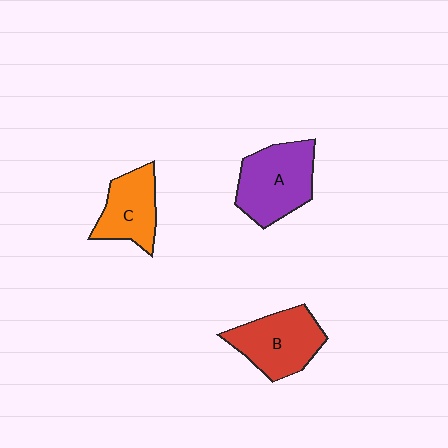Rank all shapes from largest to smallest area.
From largest to smallest: A (purple), B (red), C (orange).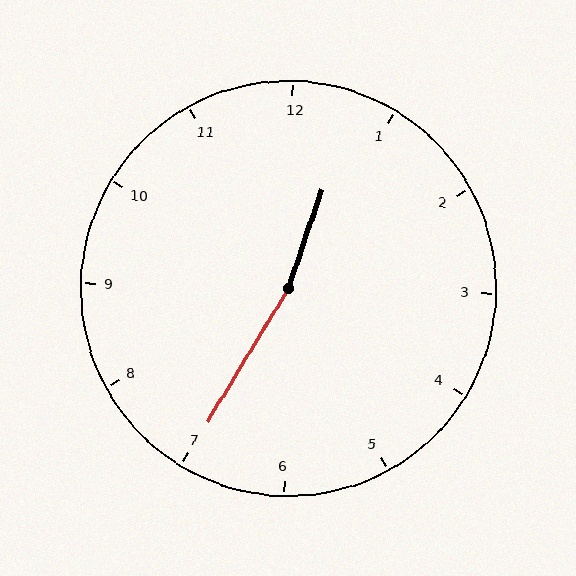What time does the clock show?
12:35.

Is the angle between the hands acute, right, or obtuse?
It is obtuse.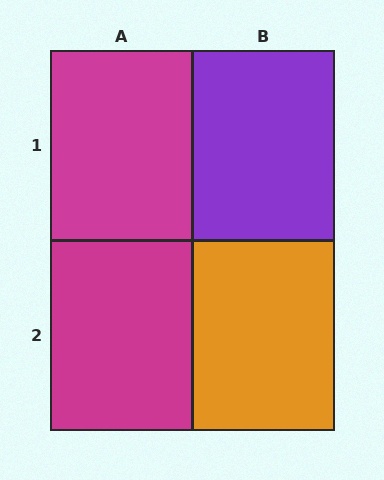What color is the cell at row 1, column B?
Purple.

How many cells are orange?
1 cell is orange.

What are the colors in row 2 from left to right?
Magenta, orange.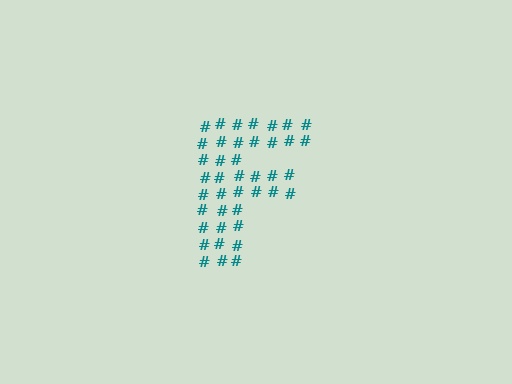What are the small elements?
The small elements are hash symbols.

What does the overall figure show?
The overall figure shows the letter F.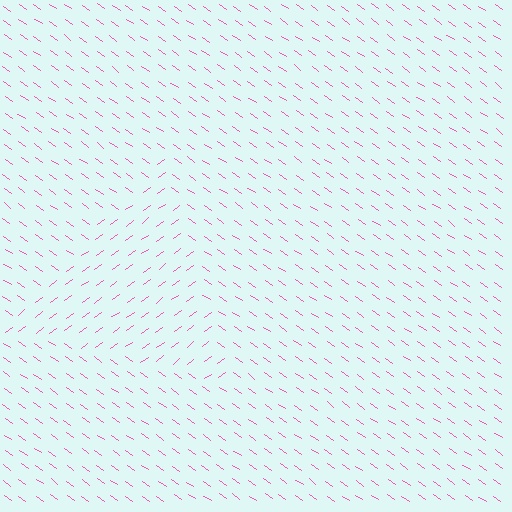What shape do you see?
I see a triangle.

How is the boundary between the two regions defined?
The boundary is defined purely by a change in line orientation (approximately 71 degrees difference). All lines are the same color and thickness.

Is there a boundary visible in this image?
Yes, there is a texture boundary formed by a change in line orientation.